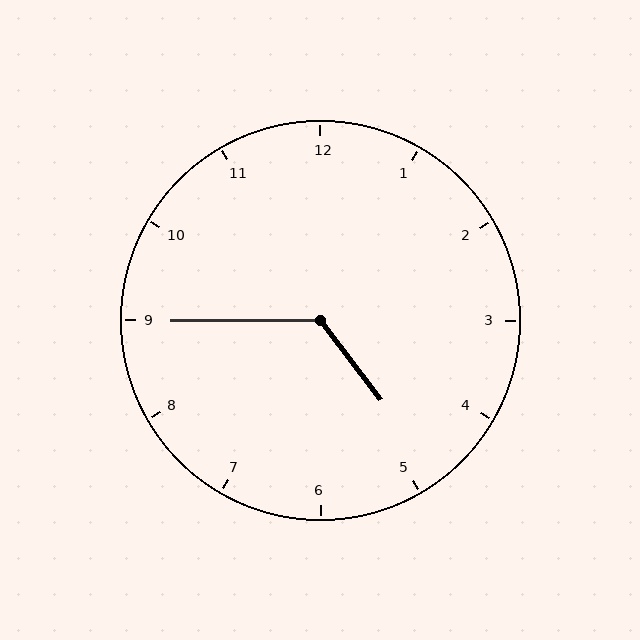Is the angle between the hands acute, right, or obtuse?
It is obtuse.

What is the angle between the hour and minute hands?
Approximately 128 degrees.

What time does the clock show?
4:45.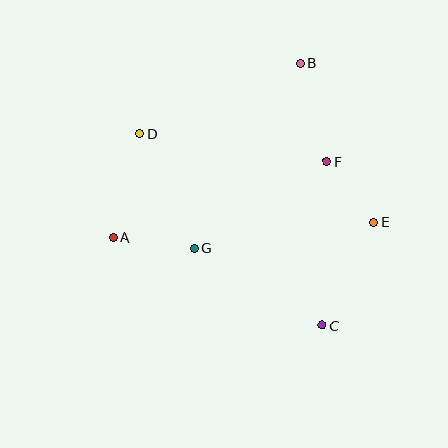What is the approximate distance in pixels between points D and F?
The distance between D and F is approximately 189 pixels.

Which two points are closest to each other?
Points E and F are closest to each other.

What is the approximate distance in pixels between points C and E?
The distance between C and E is approximately 115 pixels.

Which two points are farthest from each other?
Points C and D are farthest from each other.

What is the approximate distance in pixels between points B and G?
The distance between B and G is approximately 212 pixels.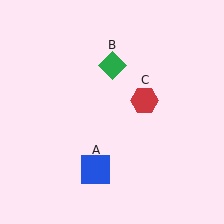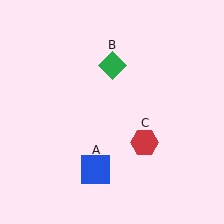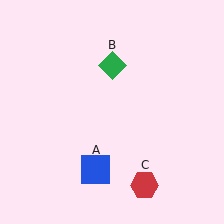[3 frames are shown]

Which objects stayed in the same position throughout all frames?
Blue square (object A) and green diamond (object B) remained stationary.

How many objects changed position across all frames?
1 object changed position: red hexagon (object C).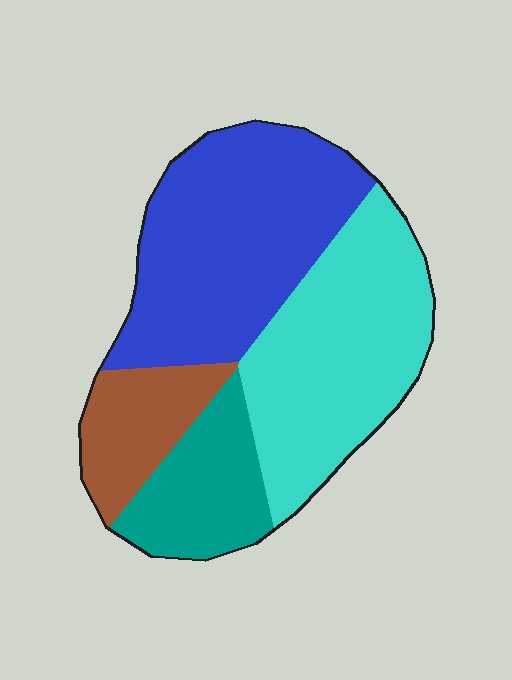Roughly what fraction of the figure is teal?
Teal covers 15% of the figure.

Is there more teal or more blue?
Blue.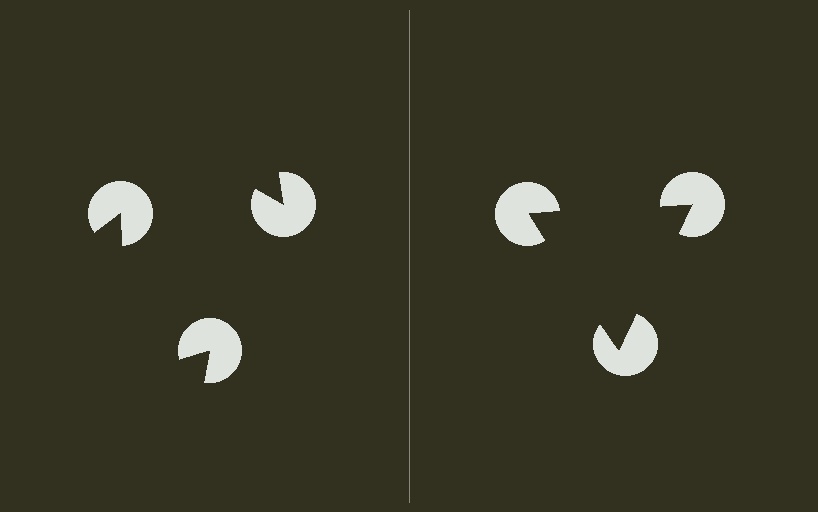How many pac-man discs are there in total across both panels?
6 — 3 on each side.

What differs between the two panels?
The pac-man discs are positioned identically on both sides; only the wedge orientations differ. On the right they align to a triangle; on the left they are misaligned.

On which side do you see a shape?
An illusory triangle appears on the right side. On the left side the wedge cuts are rotated, so no coherent shape forms.